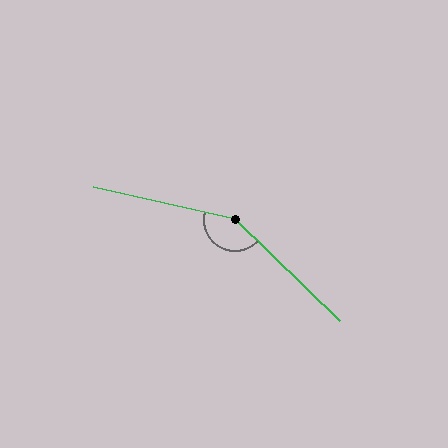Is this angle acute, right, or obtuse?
It is obtuse.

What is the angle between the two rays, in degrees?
Approximately 149 degrees.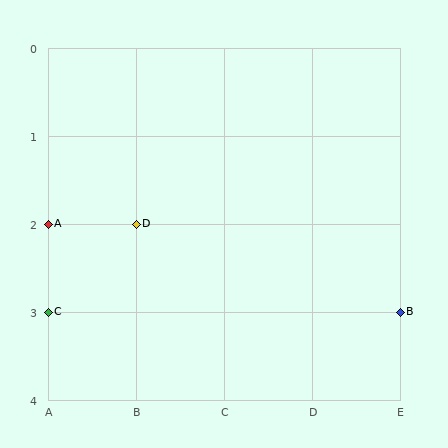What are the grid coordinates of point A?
Point A is at grid coordinates (A, 2).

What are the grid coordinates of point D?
Point D is at grid coordinates (B, 2).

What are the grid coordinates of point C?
Point C is at grid coordinates (A, 3).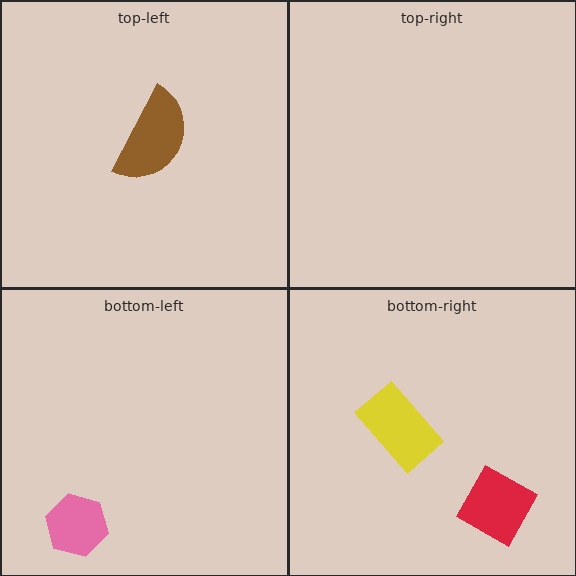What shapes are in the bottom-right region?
The yellow rectangle, the red square.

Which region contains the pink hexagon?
The bottom-left region.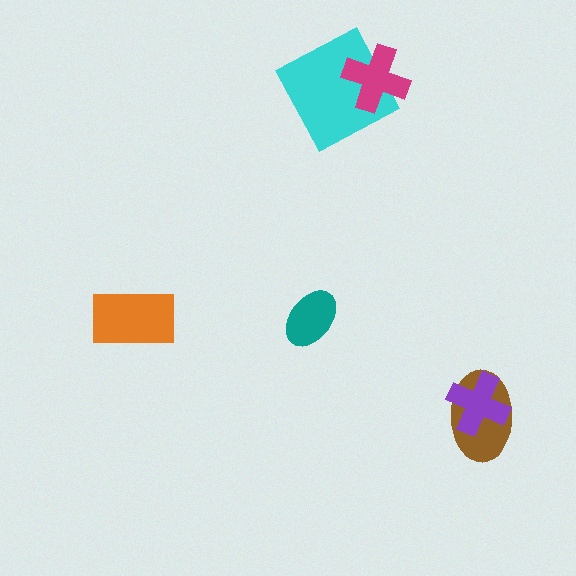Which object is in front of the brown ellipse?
The purple cross is in front of the brown ellipse.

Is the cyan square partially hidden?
Yes, it is partially covered by another shape.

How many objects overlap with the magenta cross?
1 object overlaps with the magenta cross.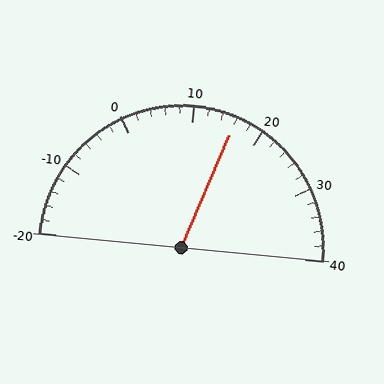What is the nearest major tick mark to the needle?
The nearest major tick mark is 20.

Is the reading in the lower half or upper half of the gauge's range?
The reading is in the upper half of the range (-20 to 40).